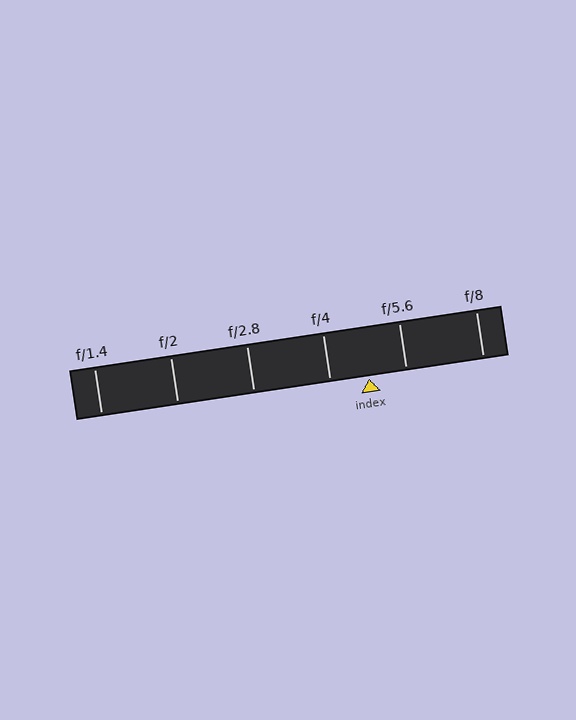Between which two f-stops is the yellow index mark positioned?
The index mark is between f/4 and f/5.6.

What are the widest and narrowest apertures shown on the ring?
The widest aperture shown is f/1.4 and the narrowest is f/8.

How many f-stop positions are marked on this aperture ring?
There are 6 f-stop positions marked.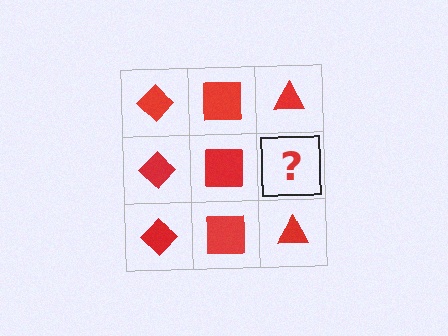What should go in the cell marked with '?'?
The missing cell should contain a red triangle.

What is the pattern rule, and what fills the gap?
The rule is that each column has a consistent shape. The gap should be filled with a red triangle.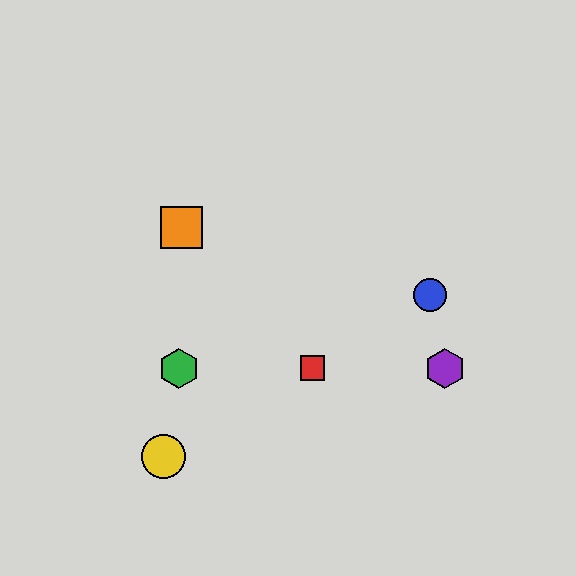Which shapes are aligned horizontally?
The red square, the green hexagon, the purple hexagon are aligned horizontally.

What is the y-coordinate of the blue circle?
The blue circle is at y≈295.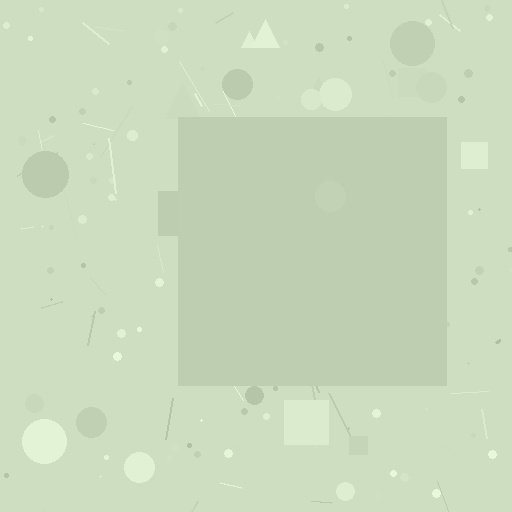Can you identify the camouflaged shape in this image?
The camouflaged shape is a square.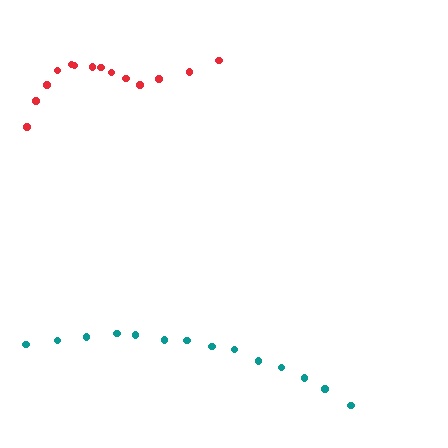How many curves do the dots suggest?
There are 2 distinct paths.